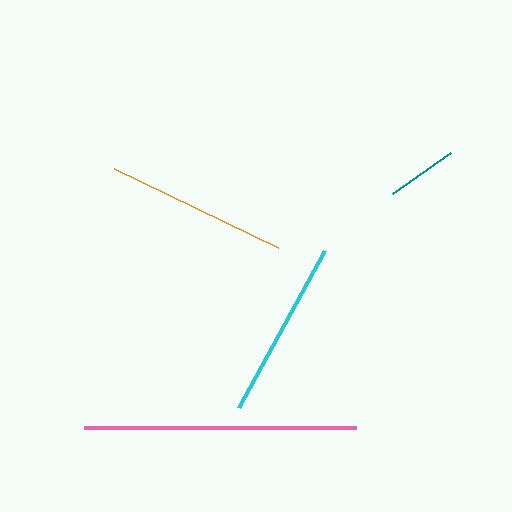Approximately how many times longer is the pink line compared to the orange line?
The pink line is approximately 1.5 times the length of the orange line.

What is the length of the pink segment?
The pink segment is approximately 272 pixels long.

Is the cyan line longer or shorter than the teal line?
The cyan line is longer than the teal line.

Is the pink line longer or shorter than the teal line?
The pink line is longer than the teal line.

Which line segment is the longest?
The pink line is the longest at approximately 272 pixels.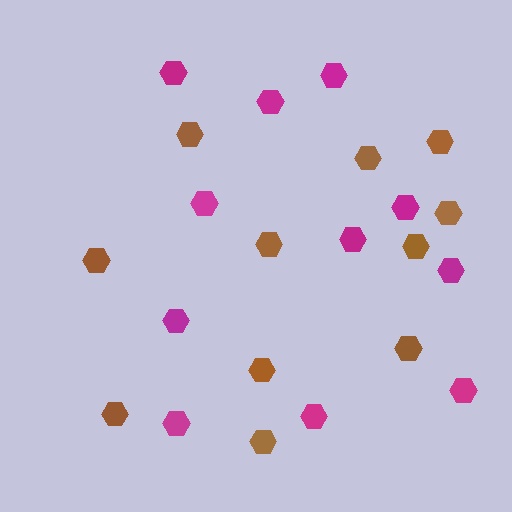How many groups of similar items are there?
There are 2 groups: one group of brown hexagons (11) and one group of magenta hexagons (11).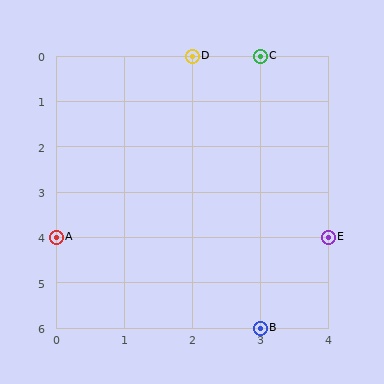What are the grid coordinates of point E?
Point E is at grid coordinates (4, 4).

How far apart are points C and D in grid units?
Points C and D are 1 column apart.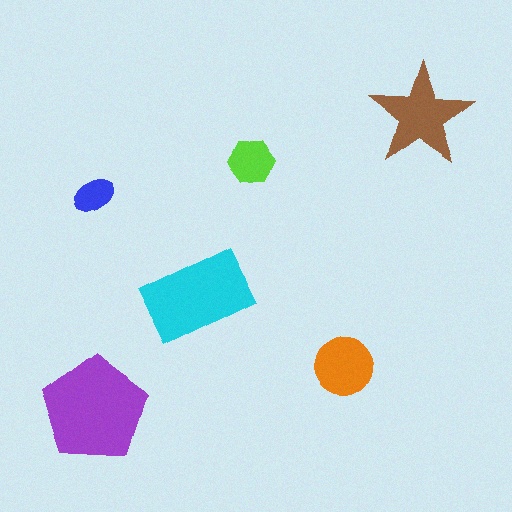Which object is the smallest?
The blue ellipse.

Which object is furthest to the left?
The blue ellipse is leftmost.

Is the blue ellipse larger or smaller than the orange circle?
Smaller.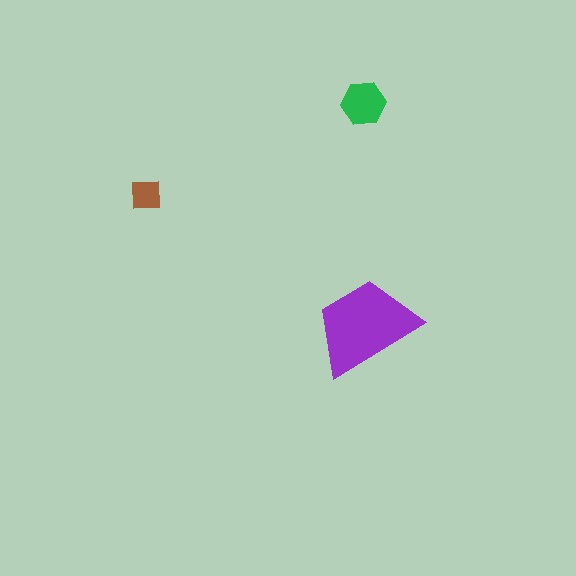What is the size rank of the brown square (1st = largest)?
3rd.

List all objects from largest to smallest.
The purple trapezoid, the green hexagon, the brown square.